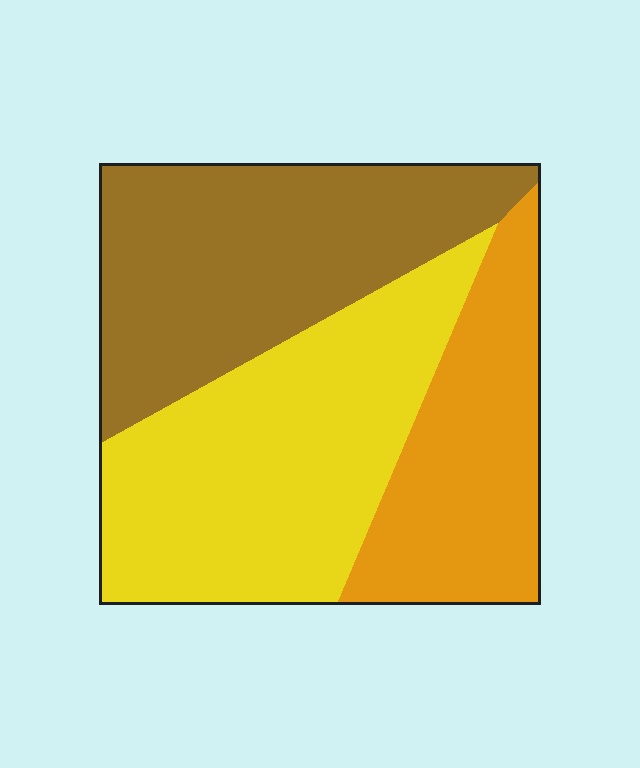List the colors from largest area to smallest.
From largest to smallest: yellow, brown, orange.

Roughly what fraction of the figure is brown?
Brown covers about 35% of the figure.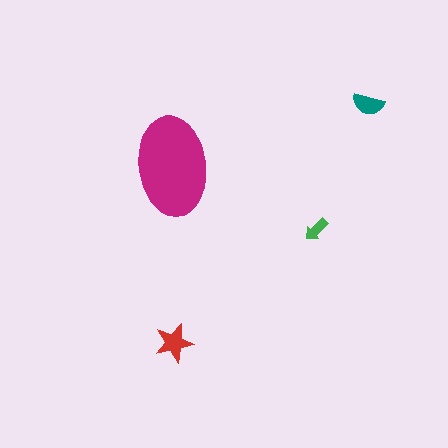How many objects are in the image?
There are 4 objects in the image.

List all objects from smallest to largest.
The green arrow, the teal semicircle, the red star, the magenta ellipse.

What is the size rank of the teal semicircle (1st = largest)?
3rd.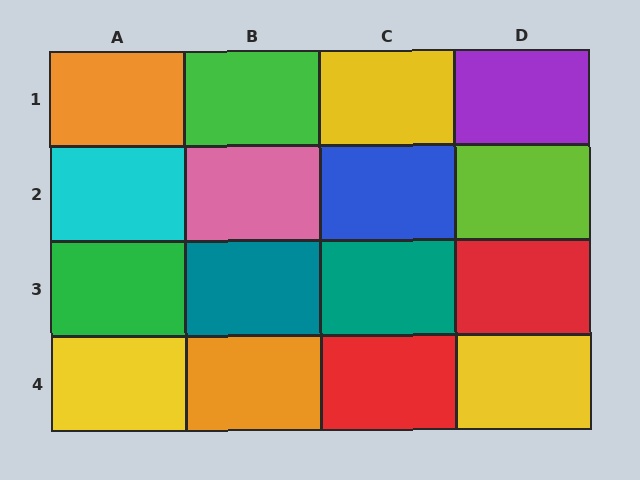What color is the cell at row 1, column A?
Orange.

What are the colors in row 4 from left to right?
Yellow, orange, red, yellow.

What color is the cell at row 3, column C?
Teal.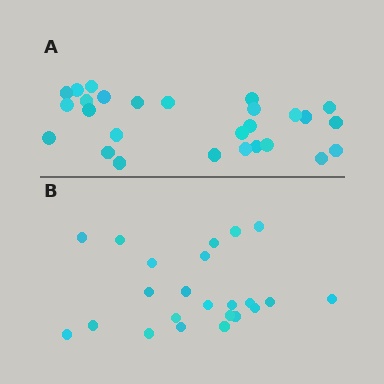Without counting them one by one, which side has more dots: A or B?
Region A (the top region) has more dots.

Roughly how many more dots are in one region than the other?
Region A has about 4 more dots than region B.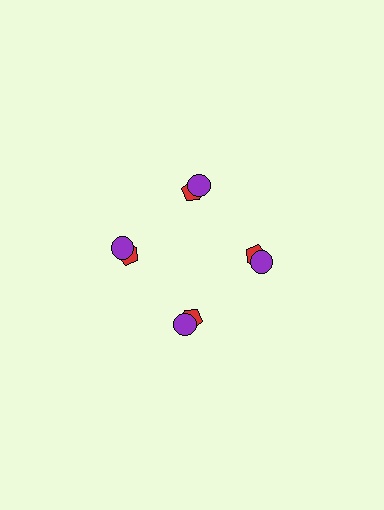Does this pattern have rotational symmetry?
Yes, this pattern has 4-fold rotational symmetry. It looks the same after rotating 90 degrees around the center.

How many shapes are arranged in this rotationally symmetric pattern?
There are 8 shapes, arranged in 4 groups of 2.